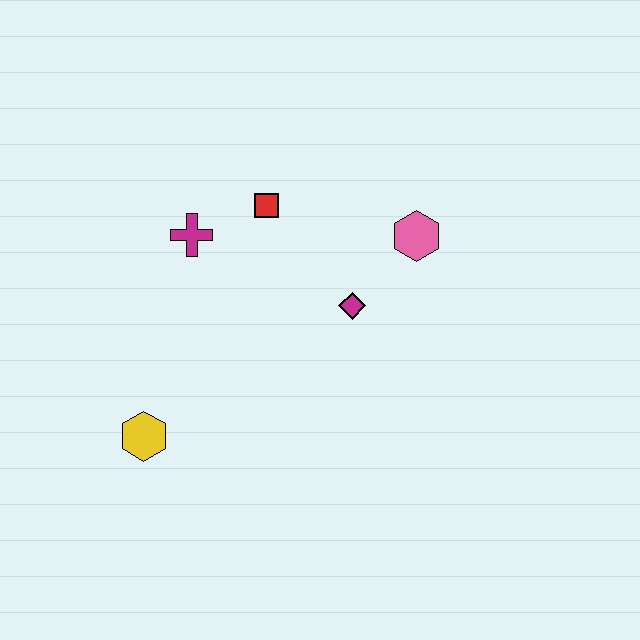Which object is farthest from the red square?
The yellow hexagon is farthest from the red square.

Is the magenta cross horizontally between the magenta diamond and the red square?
No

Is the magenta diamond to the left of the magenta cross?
No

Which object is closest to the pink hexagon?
The magenta diamond is closest to the pink hexagon.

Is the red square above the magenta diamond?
Yes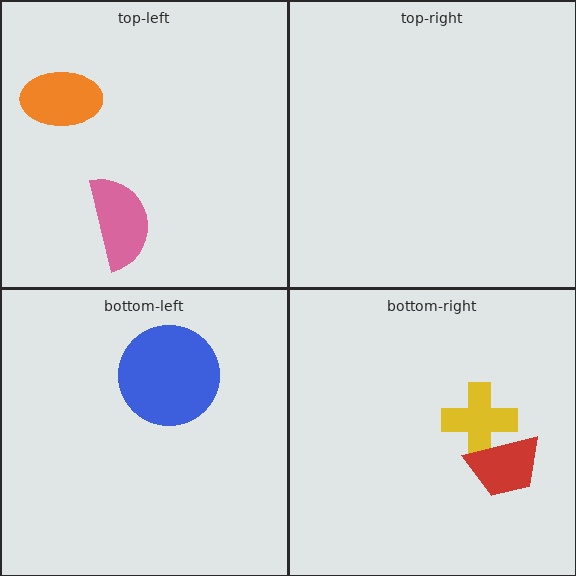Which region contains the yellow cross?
The bottom-right region.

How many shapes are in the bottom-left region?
1.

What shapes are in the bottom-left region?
The blue circle.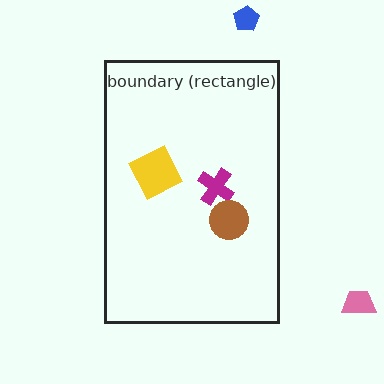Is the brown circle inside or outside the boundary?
Inside.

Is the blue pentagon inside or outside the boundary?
Outside.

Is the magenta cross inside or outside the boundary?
Inside.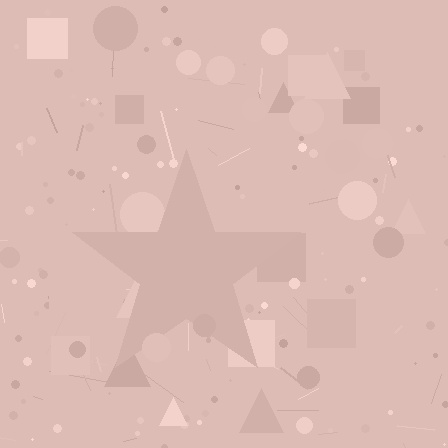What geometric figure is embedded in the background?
A star is embedded in the background.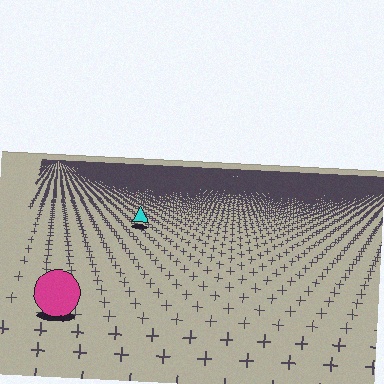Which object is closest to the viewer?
The magenta circle is closest. The texture marks near it are larger and more spread out.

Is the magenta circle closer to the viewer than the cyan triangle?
Yes. The magenta circle is closer — you can tell from the texture gradient: the ground texture is coarser near it.